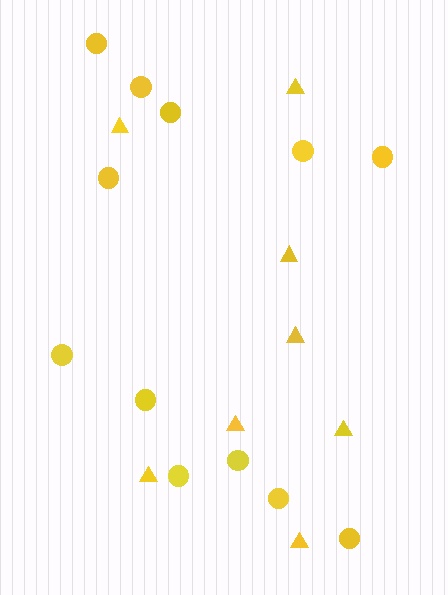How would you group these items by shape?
There are 2 groups: one group of triangles (8) and one group of circles (12).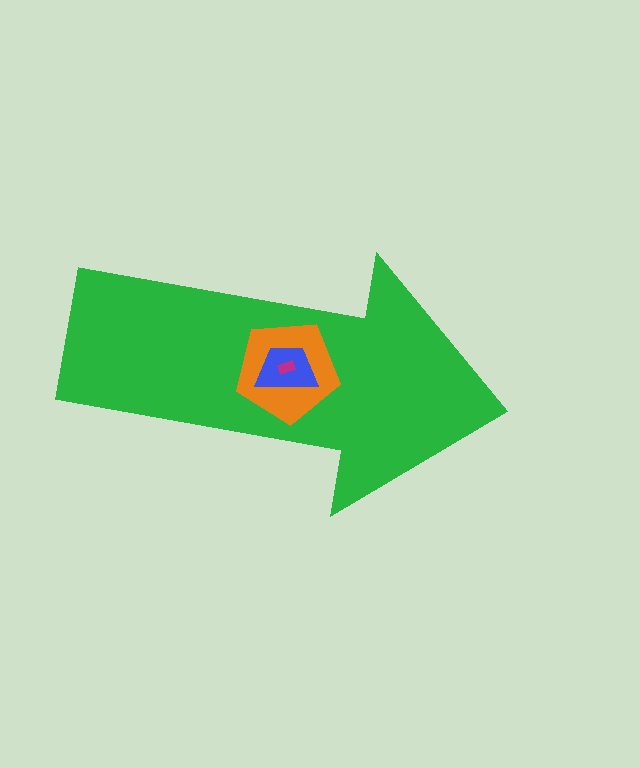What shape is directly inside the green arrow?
The orange pentagon.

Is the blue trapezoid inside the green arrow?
Yes.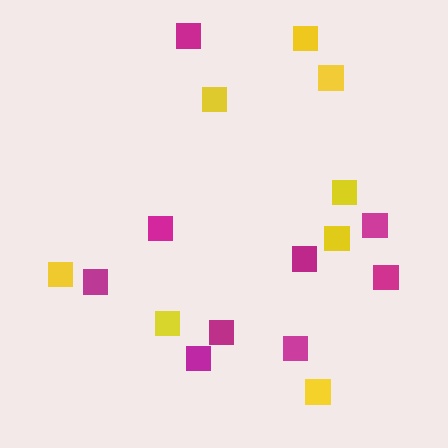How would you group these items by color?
There are 2 groups: one group of magenta squares (9) and one group of yellow squares (8).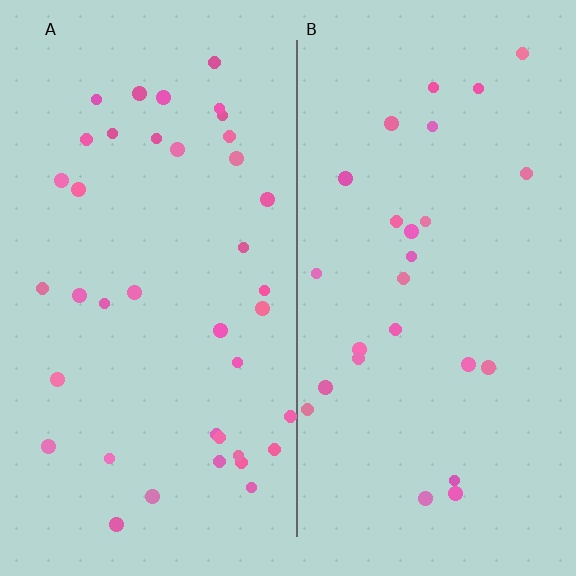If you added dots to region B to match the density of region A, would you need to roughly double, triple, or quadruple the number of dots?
Approximately double.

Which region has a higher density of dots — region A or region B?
A (the left).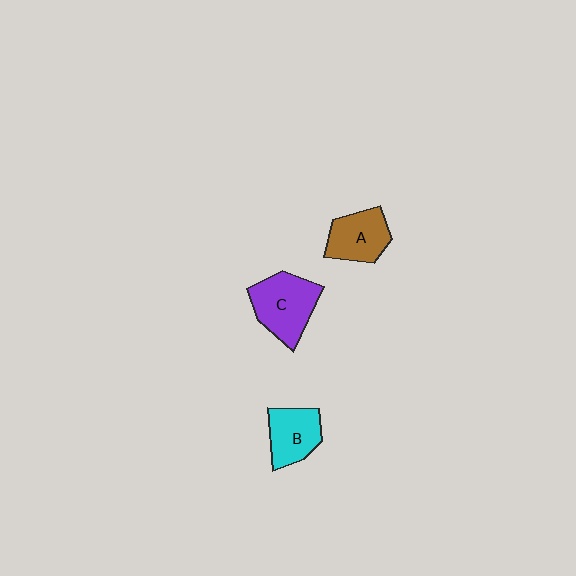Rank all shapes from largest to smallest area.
From largest to smallest: C (purple), A (brown), B (cyan).